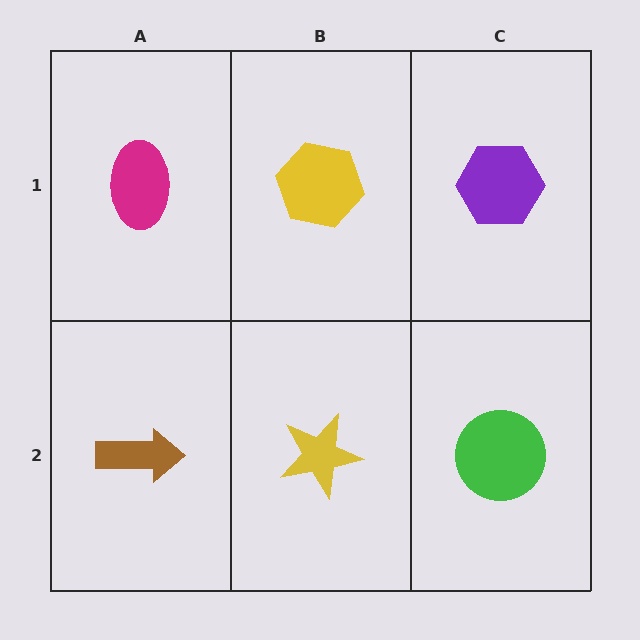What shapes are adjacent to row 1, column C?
A green circle (row 2, column C), a yellow hexagon (row 1, column B).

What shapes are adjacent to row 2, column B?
A yellow hexagon (row 1, column B), a brown arrow (row 2, column A), a green circle (row 2, column C).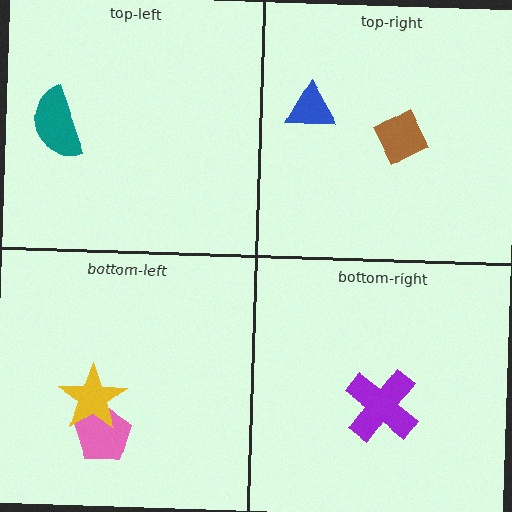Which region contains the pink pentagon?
The bottom-left region.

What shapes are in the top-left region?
The teal semicircle.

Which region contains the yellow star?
The bottom-left region.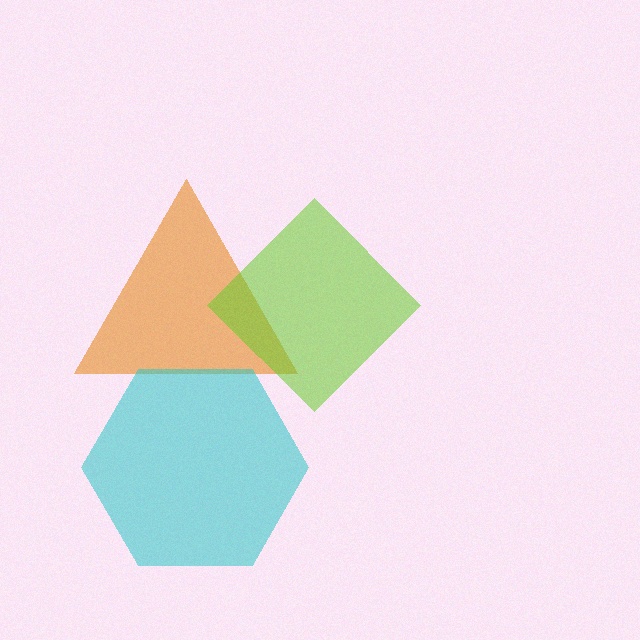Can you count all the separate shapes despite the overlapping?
Yes, there are 3 separate shapes.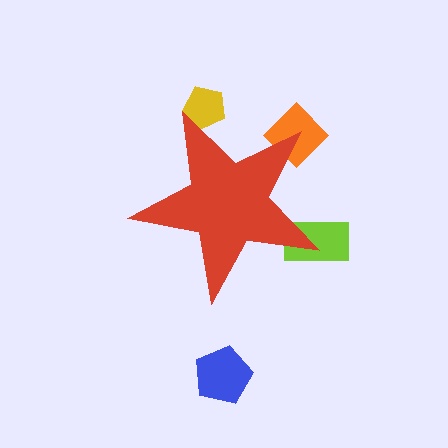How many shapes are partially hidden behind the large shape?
3 shapes are partially hidden.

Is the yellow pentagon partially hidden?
Yes, the yellow pentagon is partially hidden behind the red star.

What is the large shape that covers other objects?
A red star.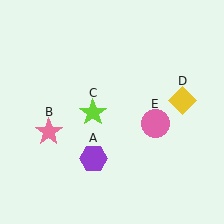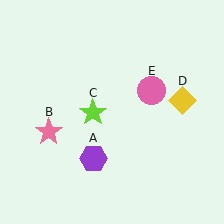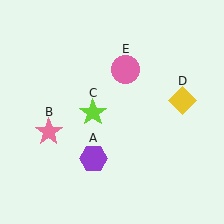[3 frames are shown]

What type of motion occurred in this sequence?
The pink circle (object E) rotated counterclockwise around the center of the scene.